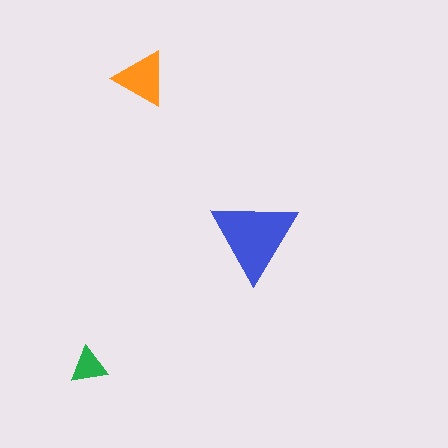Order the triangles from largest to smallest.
the blue one, the orange one, the green one.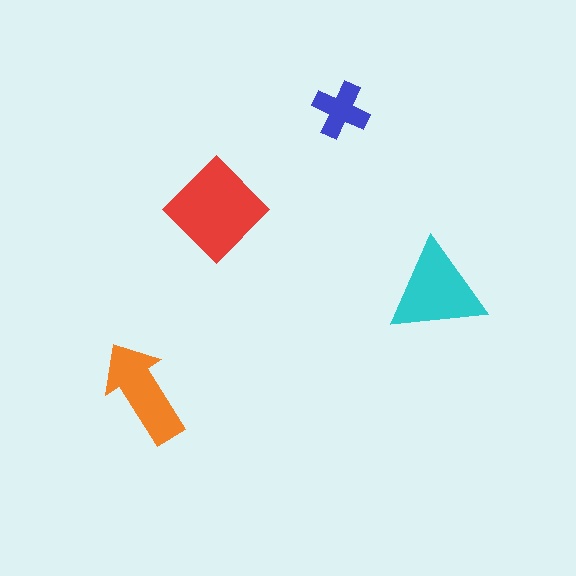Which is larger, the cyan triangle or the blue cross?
The cyan triangle.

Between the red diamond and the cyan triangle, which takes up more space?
The red diamond.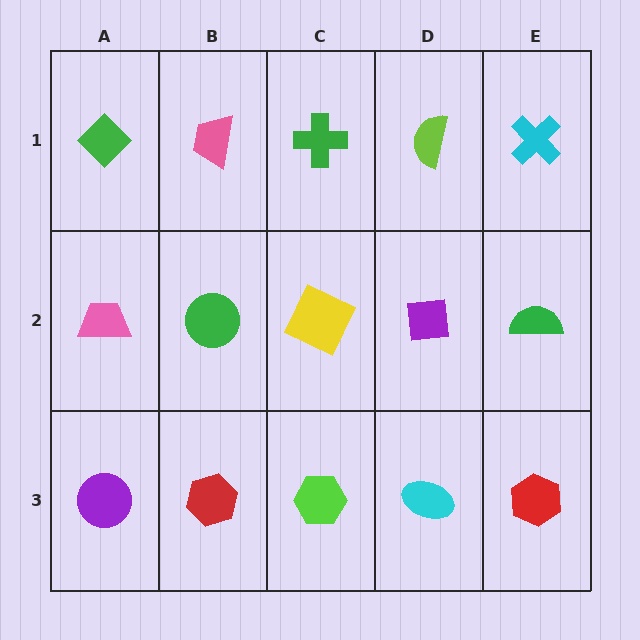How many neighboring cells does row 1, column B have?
3.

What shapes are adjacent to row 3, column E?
A green semicircle (row 2, column E), a cyan ellipse (row 3, column D).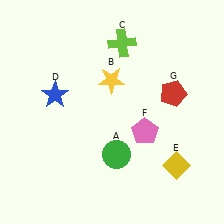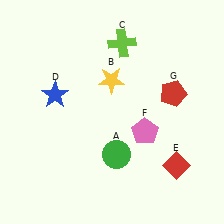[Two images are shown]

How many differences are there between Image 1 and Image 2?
There is 1 difference between the two images.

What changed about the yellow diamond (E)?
In Image 1, E is yellow. In Image 2, it changed to red.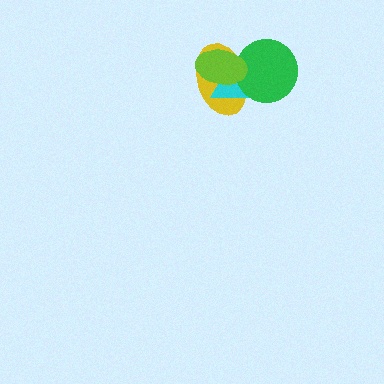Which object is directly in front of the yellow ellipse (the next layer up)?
The cyan triangle is directly in front of the yellow ellipse.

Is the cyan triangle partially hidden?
Yes, it is partially covered by another shape.